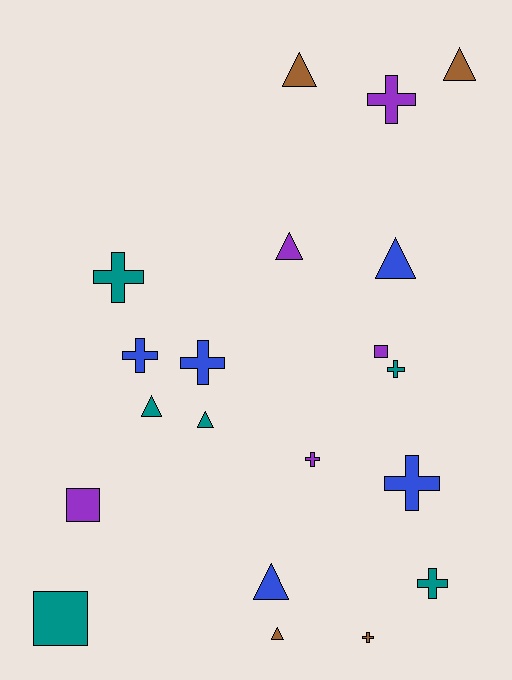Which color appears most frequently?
Teal, with 6 objects.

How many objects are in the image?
There are 20 objects.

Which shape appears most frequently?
Cross, with 9 objects.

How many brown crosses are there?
There is 1 brown cross.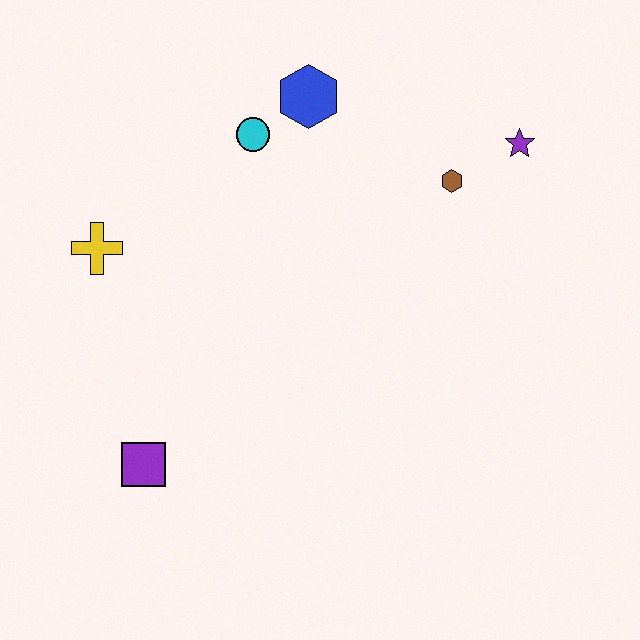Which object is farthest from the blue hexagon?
The purple square is farthest from the blue hexagon.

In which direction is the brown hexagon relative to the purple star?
The brown hexagon is to the left of the purple star.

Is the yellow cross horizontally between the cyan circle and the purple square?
No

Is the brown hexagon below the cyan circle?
Yes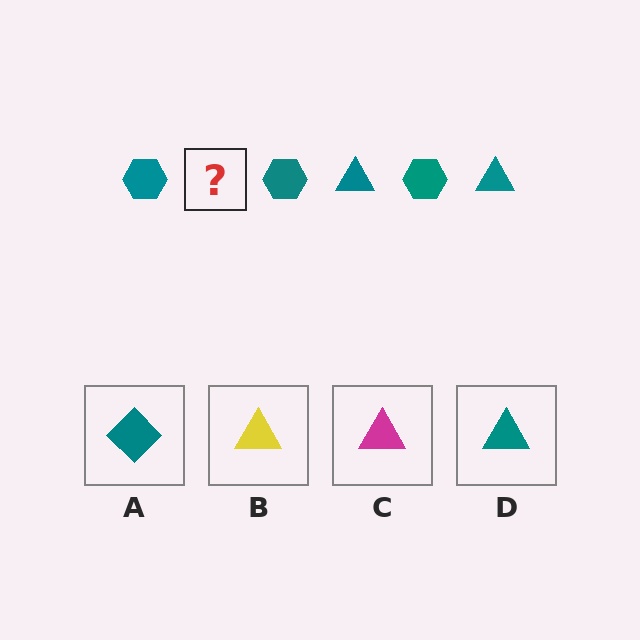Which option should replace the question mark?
Option D.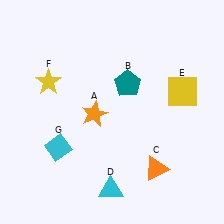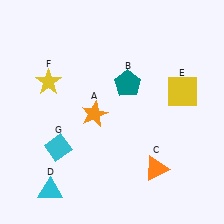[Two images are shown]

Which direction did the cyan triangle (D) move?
The cyan triangle (D) moved left.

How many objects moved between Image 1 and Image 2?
1 object moved between the two images.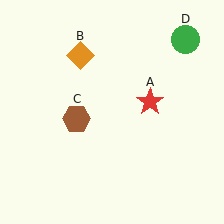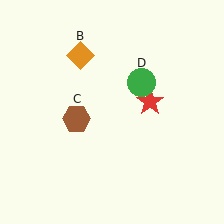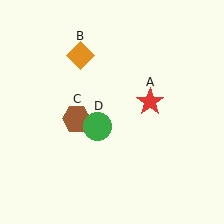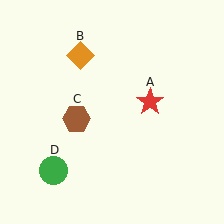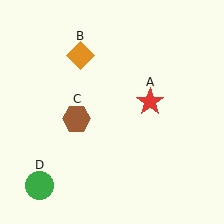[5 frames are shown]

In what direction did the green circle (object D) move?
The green circle (object D) moved down and to the left.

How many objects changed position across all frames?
1 object changed position: green circle (object D).